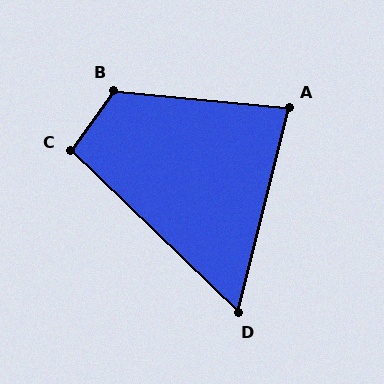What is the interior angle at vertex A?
Approximately 82 degrees (acute).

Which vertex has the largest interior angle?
B, at approximately 120 degrees.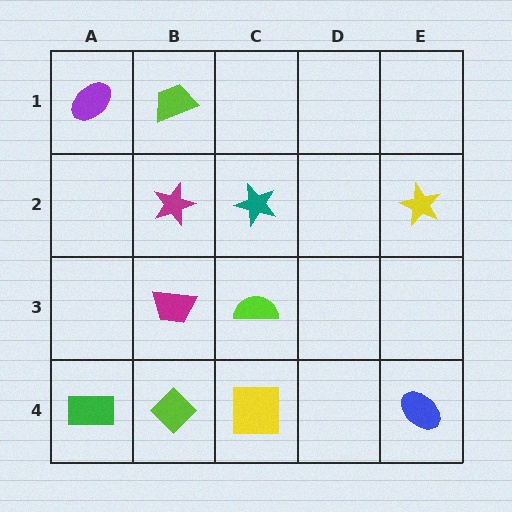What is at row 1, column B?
A lime trapezoid.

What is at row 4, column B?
A lime diamond.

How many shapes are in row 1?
2 shapes.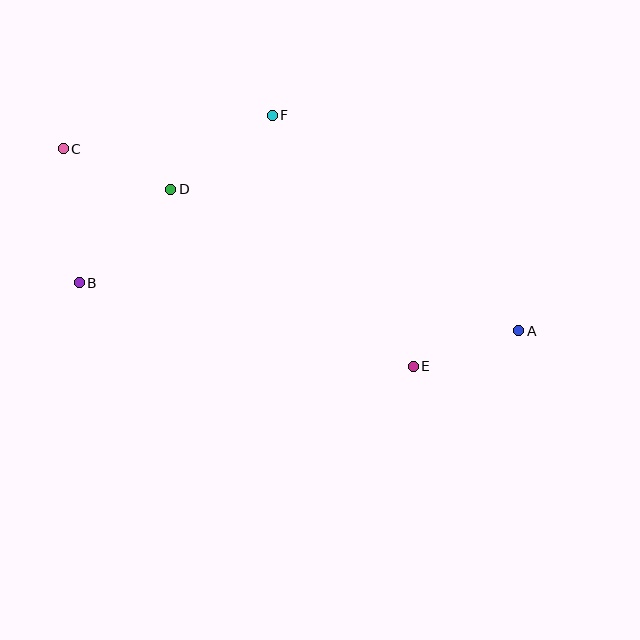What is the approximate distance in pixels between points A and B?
The distance between A and B is approximately 442 pixels.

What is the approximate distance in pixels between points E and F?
The distance between E and F is approximately 288 pixels.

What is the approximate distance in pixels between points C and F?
The distance between C and F is approximately 212 pixels.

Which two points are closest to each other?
Points A and E are closest to each other.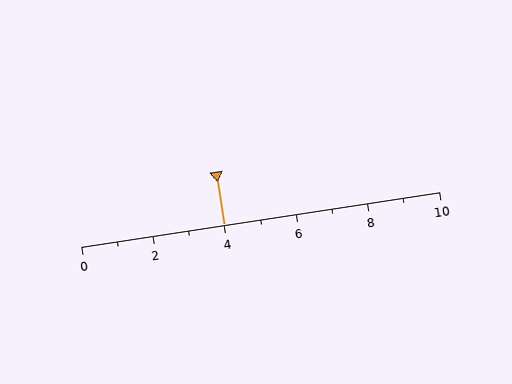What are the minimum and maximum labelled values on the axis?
The axis runs from 0 to 10.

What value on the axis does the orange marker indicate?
The marker indicates approximately 4.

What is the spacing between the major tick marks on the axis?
The major ticks are spaced 2 apart.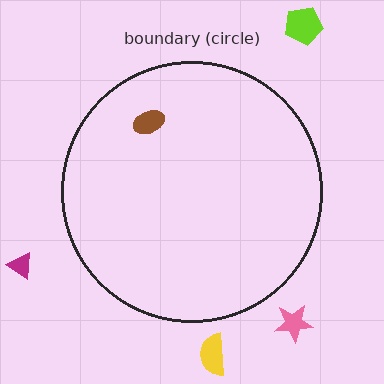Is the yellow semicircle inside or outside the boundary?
Outside.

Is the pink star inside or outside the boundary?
Outside.